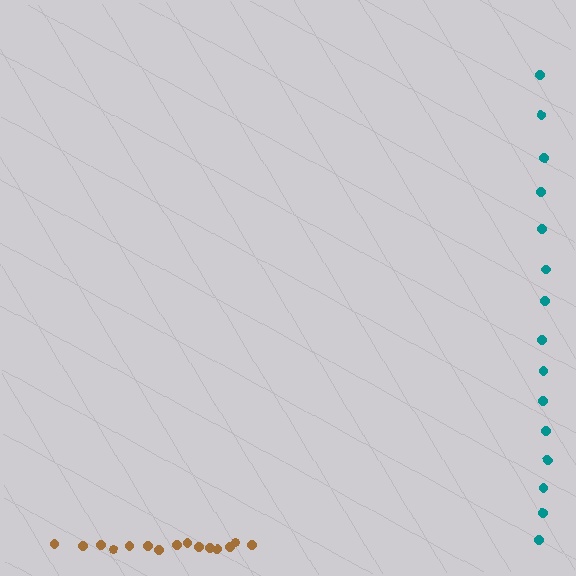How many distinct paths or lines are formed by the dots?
There are 2 distinct paths.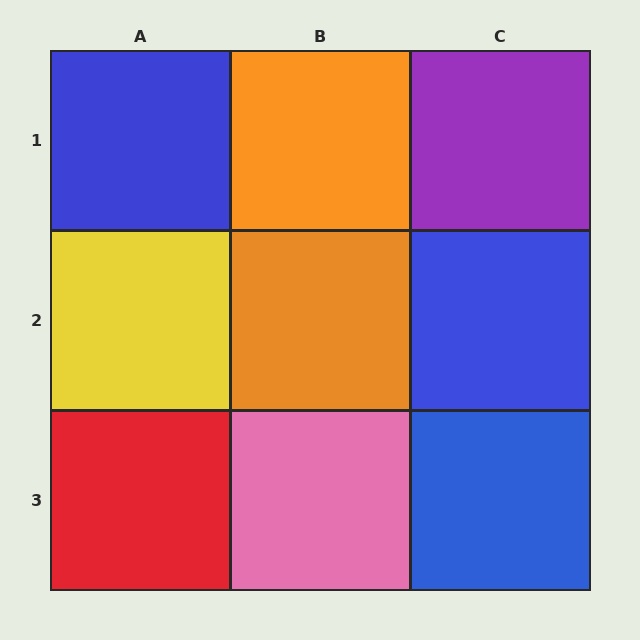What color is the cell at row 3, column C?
Blue.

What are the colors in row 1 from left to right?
Blue, orange, purple.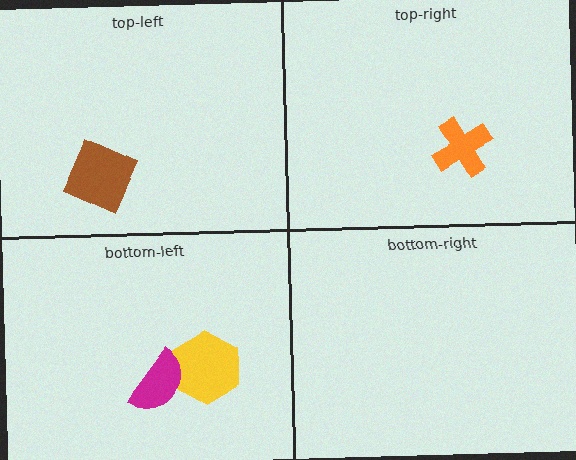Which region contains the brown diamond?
The top-left region.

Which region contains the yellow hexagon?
The bottom-left region.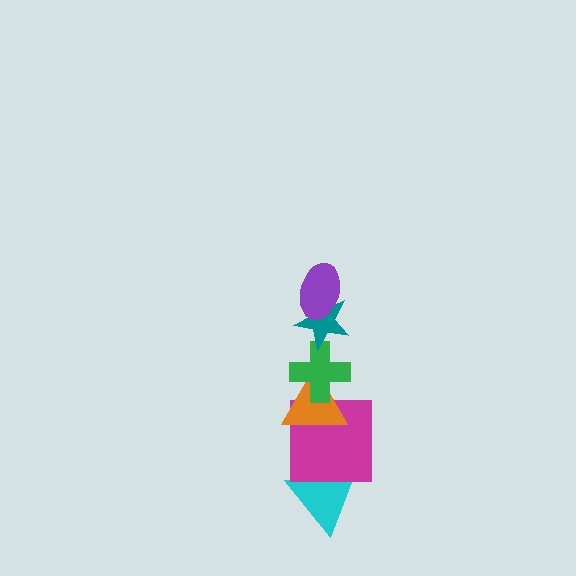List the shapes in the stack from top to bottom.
From top to bottom: the purple ellipse, the teal star, the green cross, the orange triangle, the magenta square, the cyan triangle.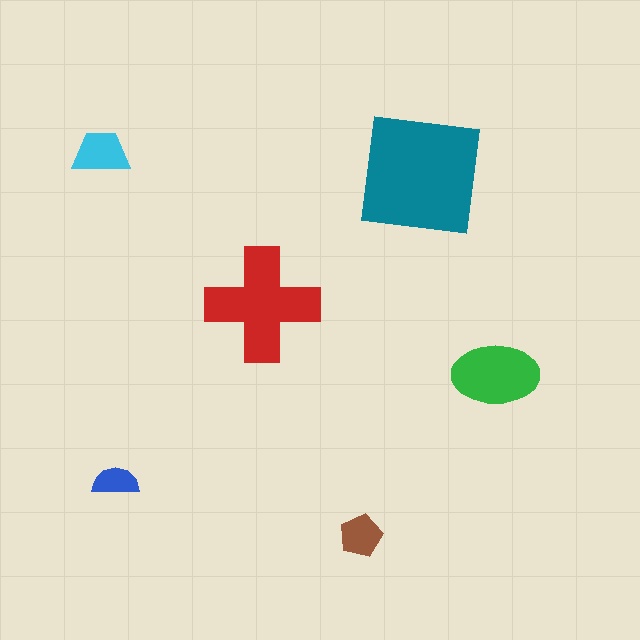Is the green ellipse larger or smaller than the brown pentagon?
Larger.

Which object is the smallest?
The blue semicircle.